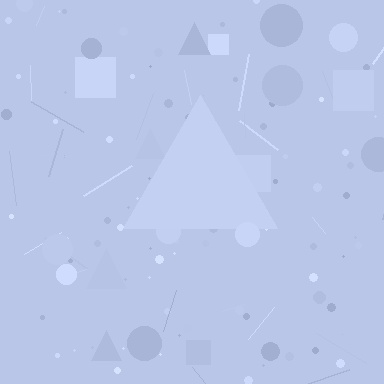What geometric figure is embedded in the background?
A triangle is embedded in the background.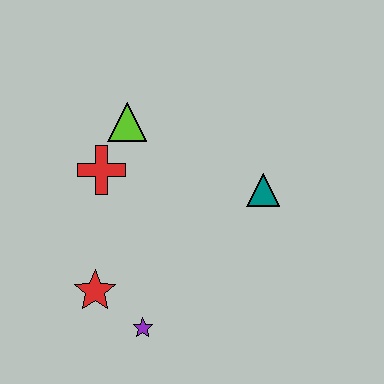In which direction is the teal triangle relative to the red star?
The teal triangle is to the right of the red star.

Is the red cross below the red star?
No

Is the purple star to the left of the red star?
No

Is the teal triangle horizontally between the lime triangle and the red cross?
No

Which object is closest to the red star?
The purple star is closest to the red star.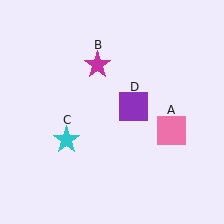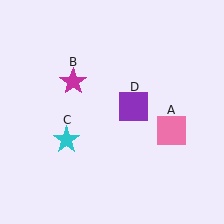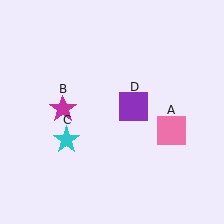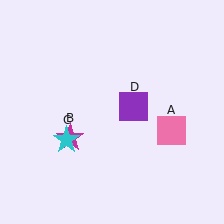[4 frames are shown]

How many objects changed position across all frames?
1 object changed position: magenta star (object B).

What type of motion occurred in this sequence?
The magenta star (object B) rotated counterclockwise around the center of the scene.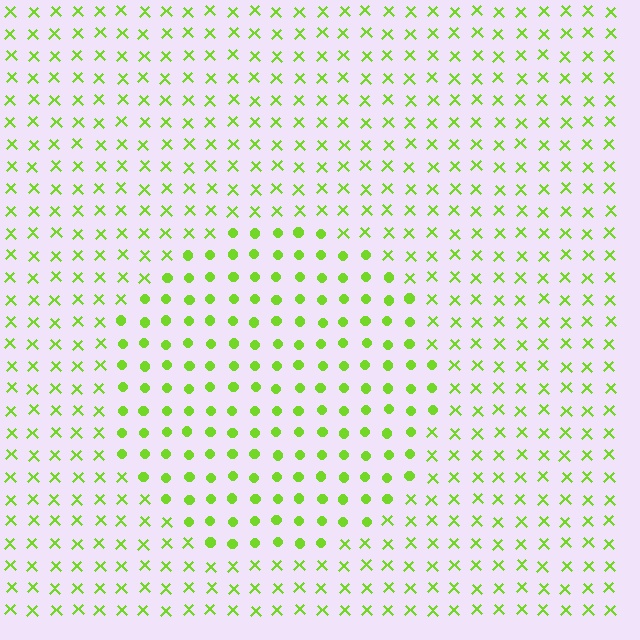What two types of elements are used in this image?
The image uses circles inside the circle region and X marks outside it.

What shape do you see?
I see a circle.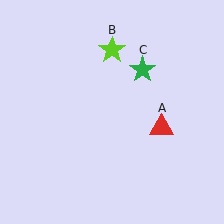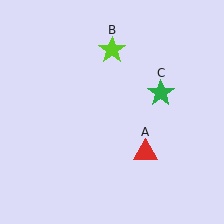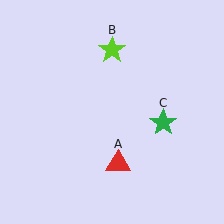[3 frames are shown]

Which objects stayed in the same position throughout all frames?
Lime star (object B) remained stationary.